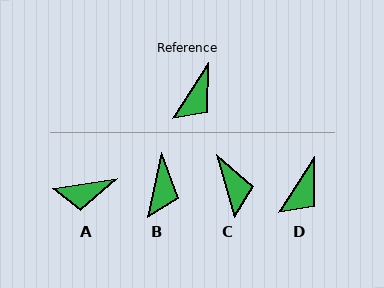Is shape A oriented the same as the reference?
No, it is off by about 48 degrees.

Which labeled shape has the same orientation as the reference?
D.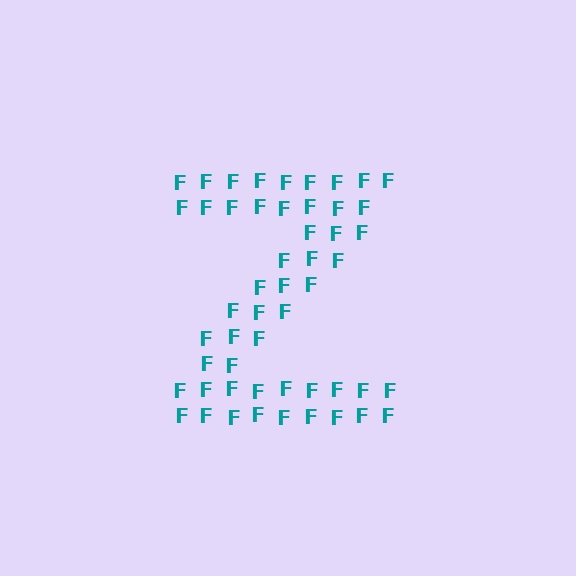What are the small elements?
The small elements are letter F's.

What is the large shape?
The large shape is the letter Z.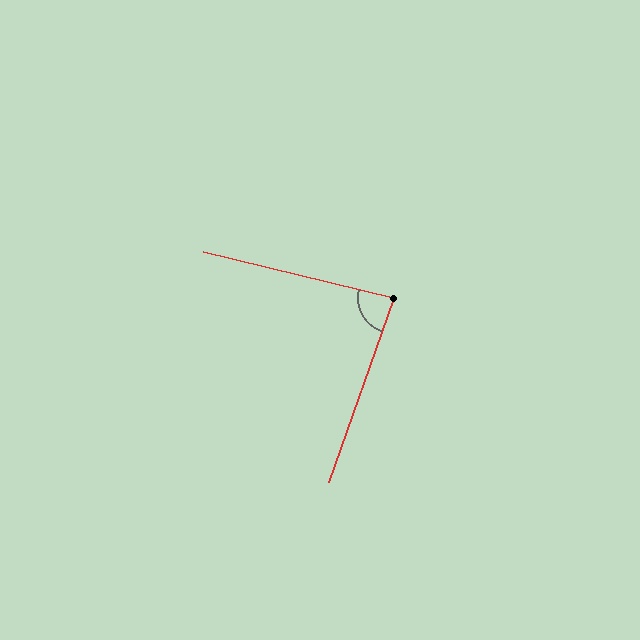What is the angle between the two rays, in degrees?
Approximately 84 degrees.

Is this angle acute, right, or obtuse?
It is acute.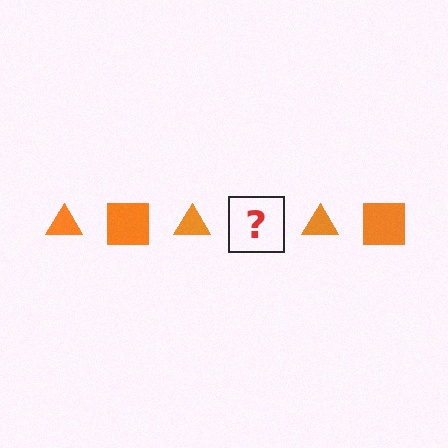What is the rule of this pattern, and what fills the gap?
The rule is that the pattern cycles through triangle, square shapes in orange. The gap should be filled with an orange square.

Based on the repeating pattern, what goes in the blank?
The blank should be an orange square.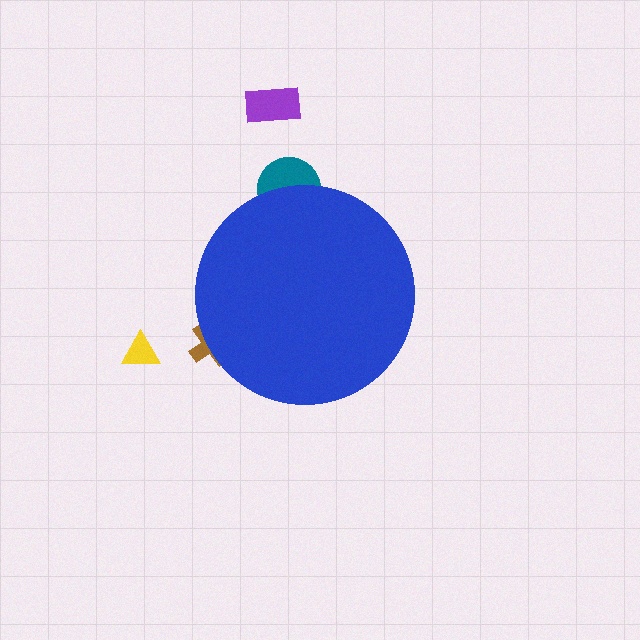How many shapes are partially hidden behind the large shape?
2 shapes are partially hidden.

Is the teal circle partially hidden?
Yes, the teal circle is partially hidden behind the blue circle.